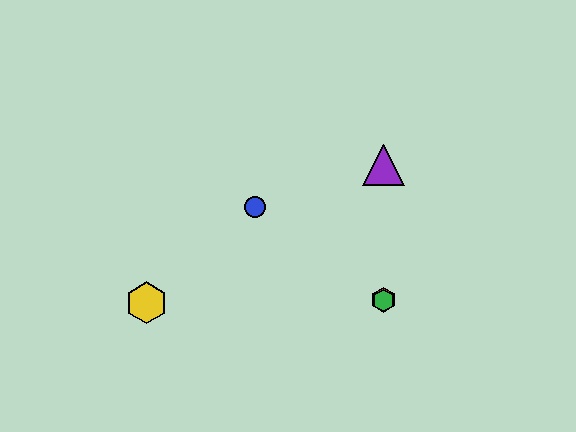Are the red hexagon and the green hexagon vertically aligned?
Yes, both are at x≈383.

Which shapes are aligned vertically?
The red hexagon, the green hexagon, the purple triangle are aligned vertically.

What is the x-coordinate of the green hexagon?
The green hexagon is at x≈383.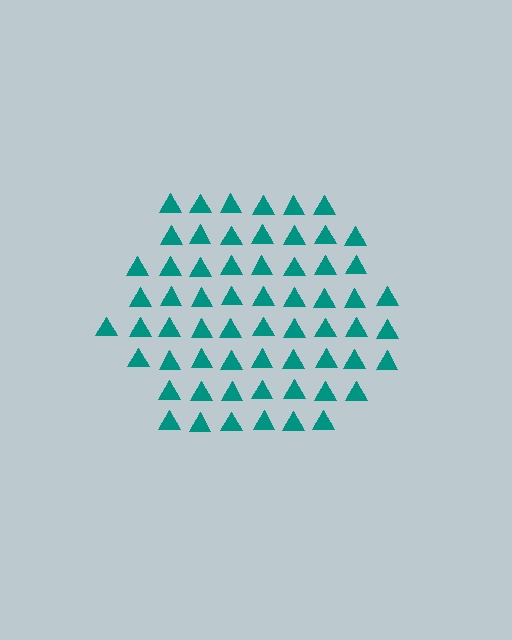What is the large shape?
The large shape is a hexagon.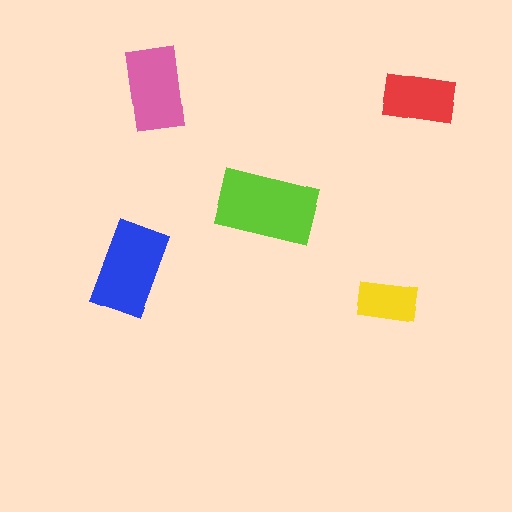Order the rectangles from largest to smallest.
the lime one, the blue one, the pink one, the red one, the yellow one.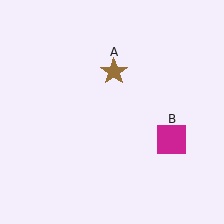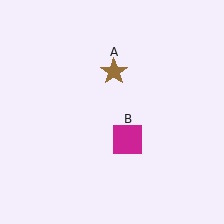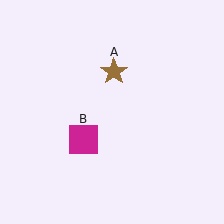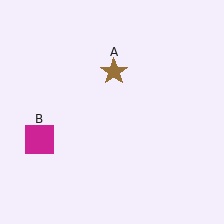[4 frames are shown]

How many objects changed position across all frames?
1 object changed position: magenta square (object B).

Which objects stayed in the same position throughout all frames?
Brown star (object A) remained stationary.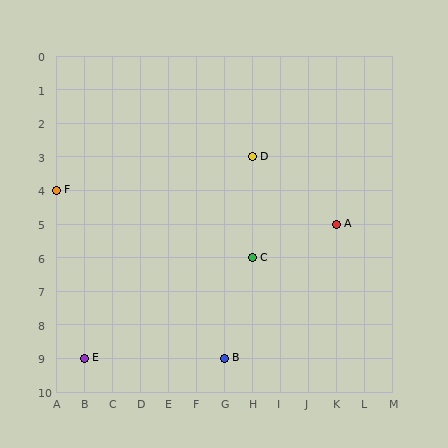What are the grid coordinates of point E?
Point E is at grid coordinates (B, 9).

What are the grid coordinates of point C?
Point C is at grid coordinates (H, 6).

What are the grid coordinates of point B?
Point B is at grid coordinates (G, 9).